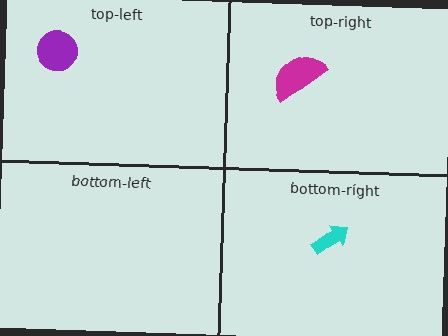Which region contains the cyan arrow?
The bottom-right region.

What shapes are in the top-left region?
The purple circle.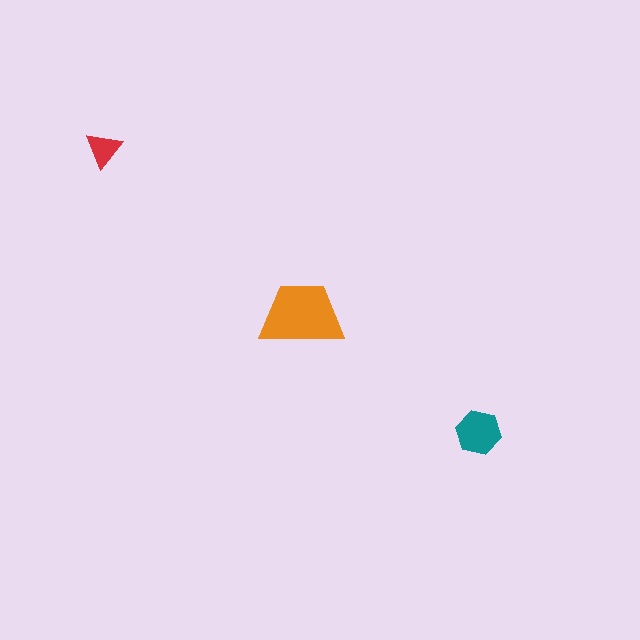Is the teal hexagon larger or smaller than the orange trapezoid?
Smaller.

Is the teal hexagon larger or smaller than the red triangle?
Larger.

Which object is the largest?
The orange trapezoid.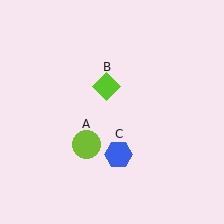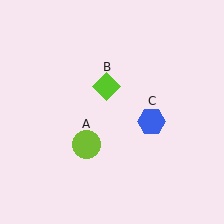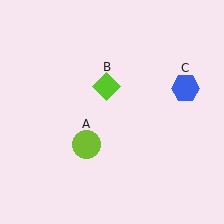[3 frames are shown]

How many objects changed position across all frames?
1 object changed position: blue hexagon (object C).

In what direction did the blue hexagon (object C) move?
The blue hexagon (object C) moved up and to the right.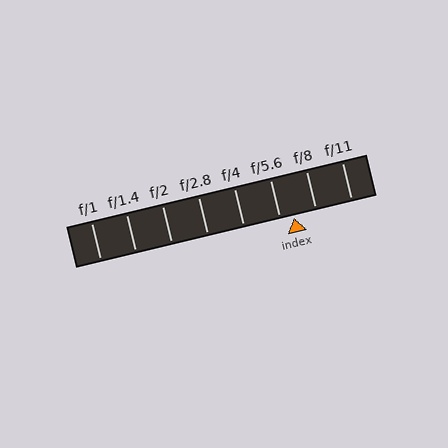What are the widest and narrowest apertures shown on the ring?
The widest aperture shown is f/1 and the narrowest is f/11.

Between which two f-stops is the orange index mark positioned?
The index mark is between f/5.6 and f/8.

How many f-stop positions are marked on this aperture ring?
There are 8 f-stop positions marked.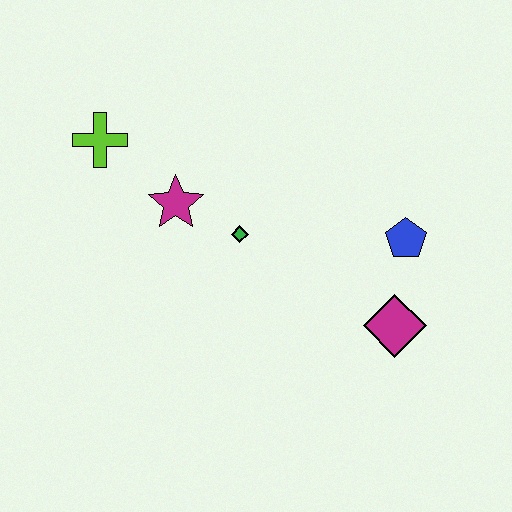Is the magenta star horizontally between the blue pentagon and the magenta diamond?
No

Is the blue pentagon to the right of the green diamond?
Yes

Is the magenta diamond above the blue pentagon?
No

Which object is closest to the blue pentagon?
The magenta diamond is closest to the blue pentagon.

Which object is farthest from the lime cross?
The magenta diamond is farthest from the lime cross.